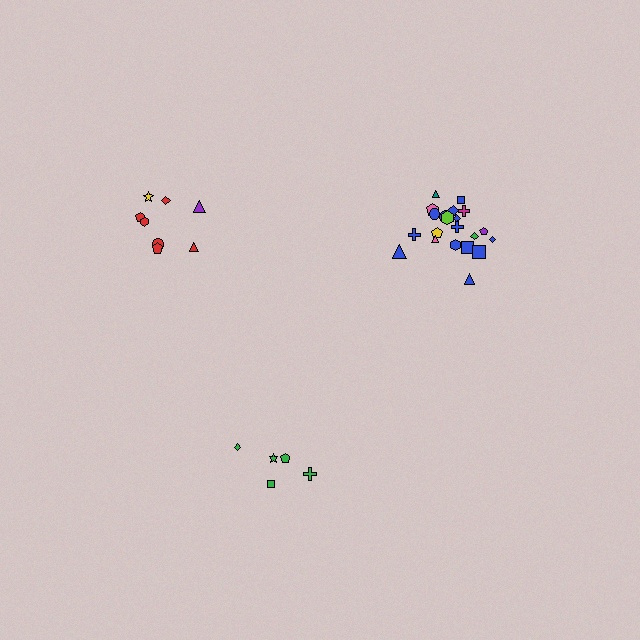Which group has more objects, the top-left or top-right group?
The top-right group.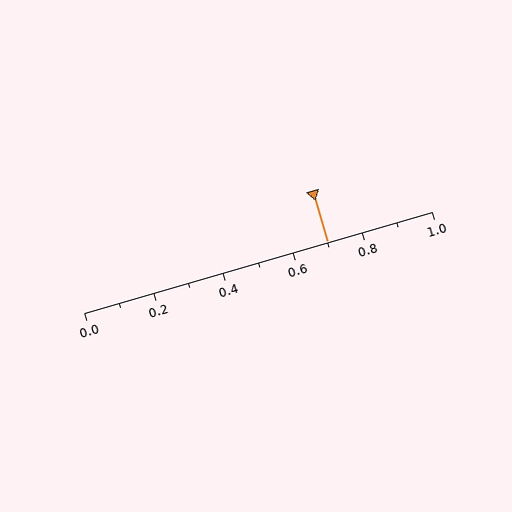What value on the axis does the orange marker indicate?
The marker indicates approximately 0.7.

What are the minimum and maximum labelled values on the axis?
The axis runs from 0.0 to 1.0.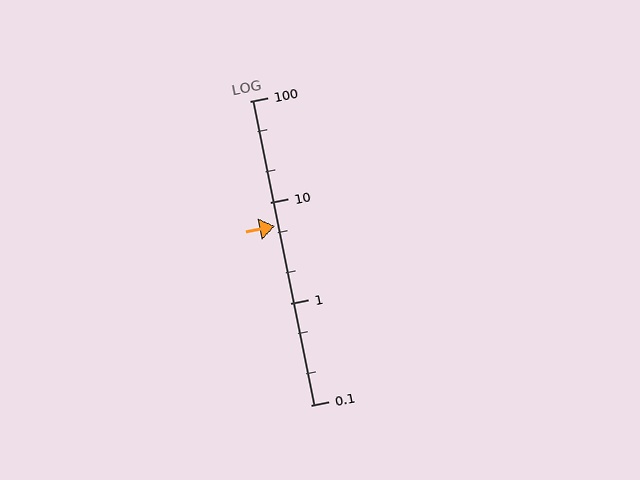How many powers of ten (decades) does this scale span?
The scale spans 3 decades, from 0.1 to 100.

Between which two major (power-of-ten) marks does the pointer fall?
The pointer is between 1 and 10.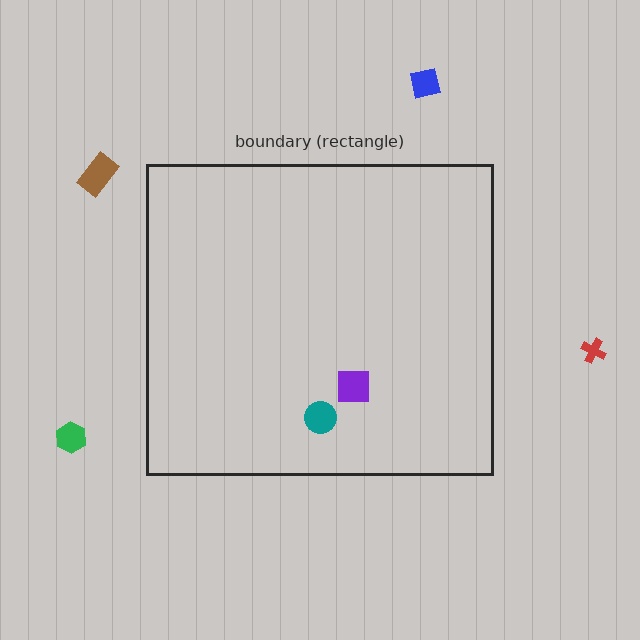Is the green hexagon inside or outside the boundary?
Outside.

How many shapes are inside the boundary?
2 inside, 4 outside.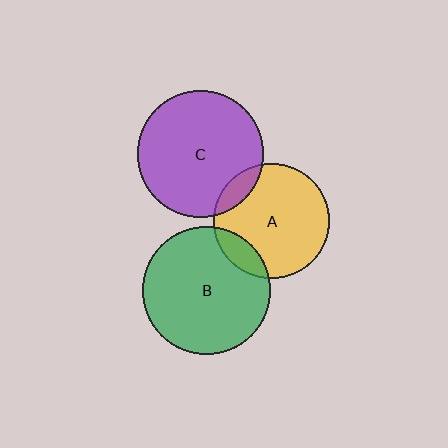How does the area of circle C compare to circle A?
Approximately 1.2 times.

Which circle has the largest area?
Circle B (green).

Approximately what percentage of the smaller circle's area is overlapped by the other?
Approximately 10%.